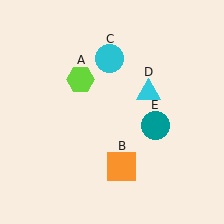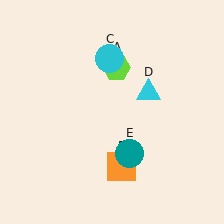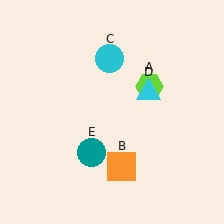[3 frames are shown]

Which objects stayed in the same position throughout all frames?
Orange square (object B) and cyan circle (object C) and cyan triangle (object D) remained stationary.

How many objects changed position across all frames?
2 objects changed position: lime hexagon (object A), teal circle (object E).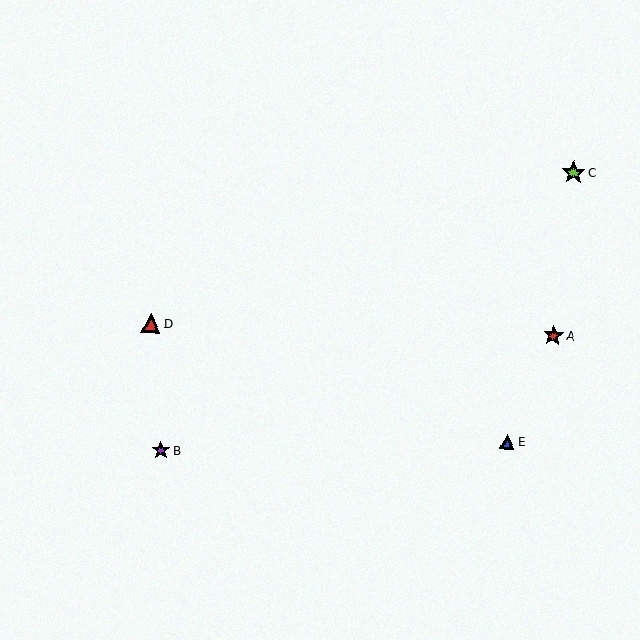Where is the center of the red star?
The center of the red star is at (553, 336).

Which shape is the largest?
The lime star (labeled C) is the largest.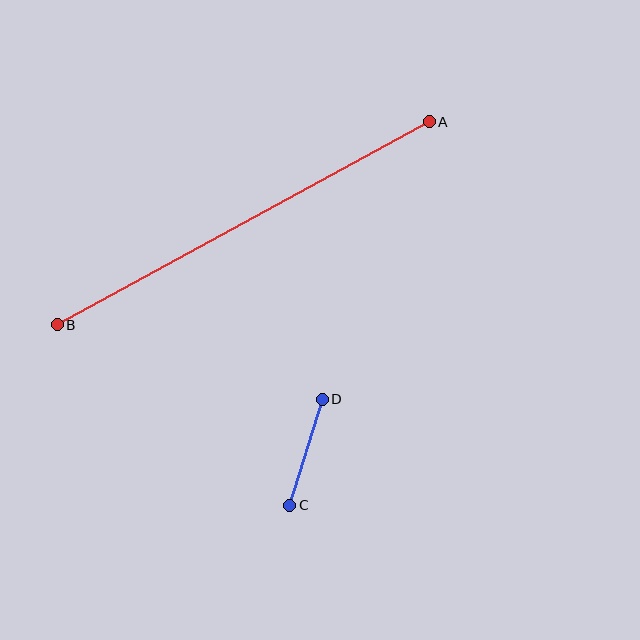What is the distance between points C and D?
The distance is approximately 111 pixels.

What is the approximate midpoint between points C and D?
The midpoint is at approximately (306, 452) pixels.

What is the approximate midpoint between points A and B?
The midpoint is at approximately (243, 223) pixels.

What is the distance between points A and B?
The distance is approximately 423 pixels.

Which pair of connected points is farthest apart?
Points A and B are farthest apart.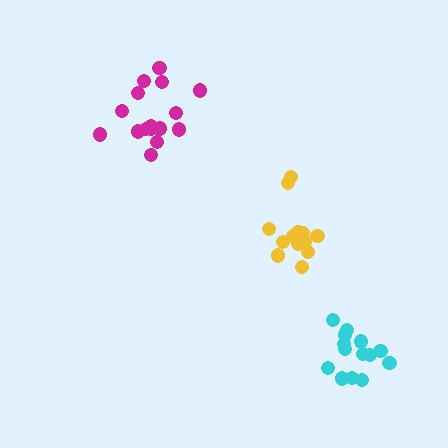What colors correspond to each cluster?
The clusters are colored: cyan, magenta, yellow.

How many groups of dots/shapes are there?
There are 3 groups.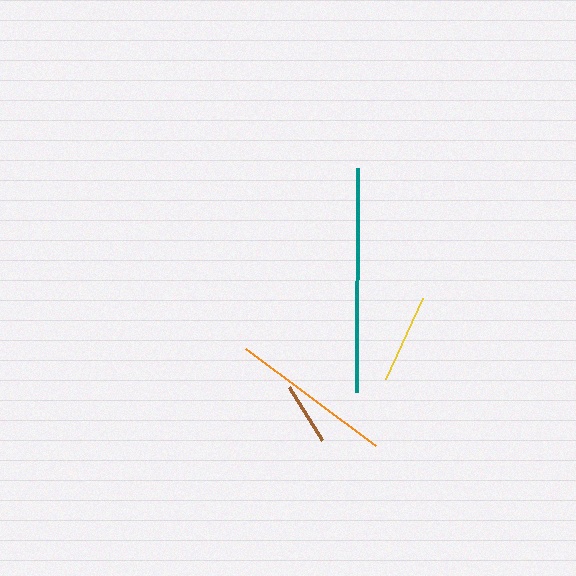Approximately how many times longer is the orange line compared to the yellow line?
The orange line is approximately 1.8 times the length of the yellow line.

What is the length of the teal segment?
The teal segment is approximately 224 pixels long.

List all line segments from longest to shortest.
From longest to shortest: teal, orange, yellow, brown.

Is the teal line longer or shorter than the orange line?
The teal line is longer than the orange line.